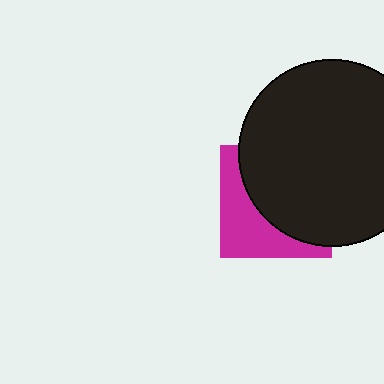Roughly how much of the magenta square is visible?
A small part of it is visible (roughly 40%).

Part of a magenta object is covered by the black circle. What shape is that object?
It is a square.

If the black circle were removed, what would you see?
You would see the complete magenta square.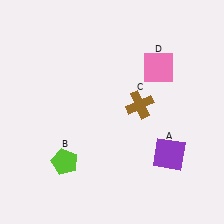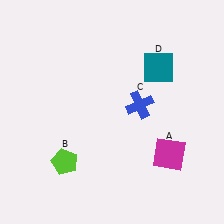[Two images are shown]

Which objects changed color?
A changed from purple to magenta. C changed from brown to blue. D changed from pink to teal.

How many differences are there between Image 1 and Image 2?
There are 3 differences between the two images.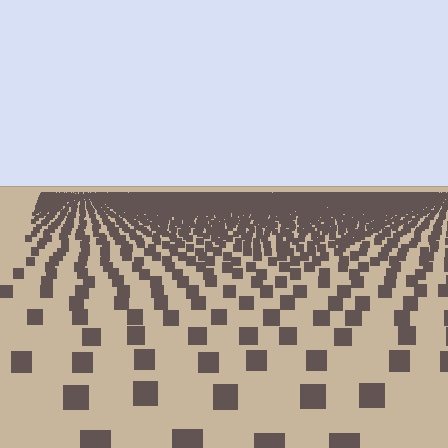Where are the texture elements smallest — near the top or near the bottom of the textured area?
Near the top.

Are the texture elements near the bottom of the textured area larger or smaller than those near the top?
Larger. Near the bottom, elements are closer to the viewer and appear at a bigger on-screen size.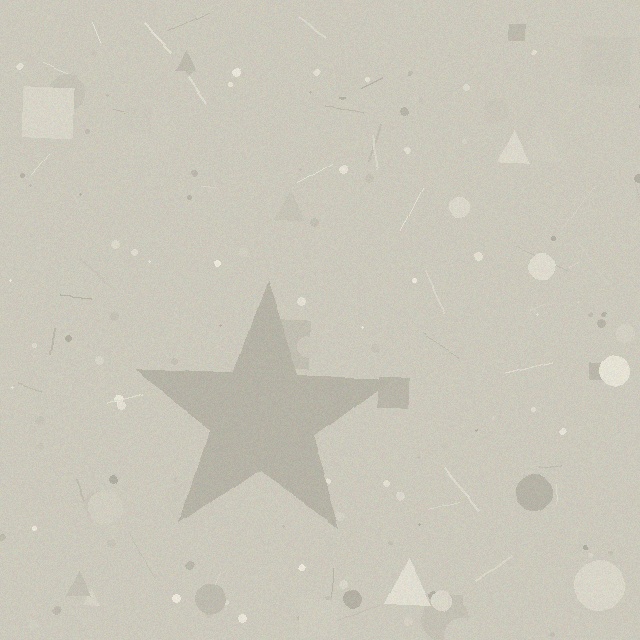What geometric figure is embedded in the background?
A star is embedded in the background.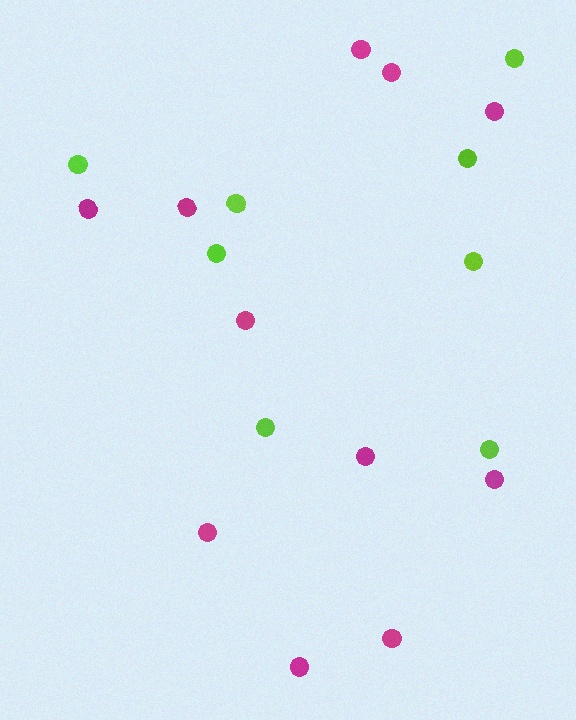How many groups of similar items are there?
There are 2 groups: one group of magenta circles (11) and one group of lime circles (8).